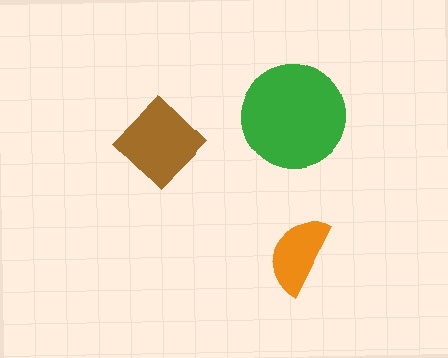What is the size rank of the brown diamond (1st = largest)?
2nd.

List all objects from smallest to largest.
The orange semicircle, the brown diamond, the green circle.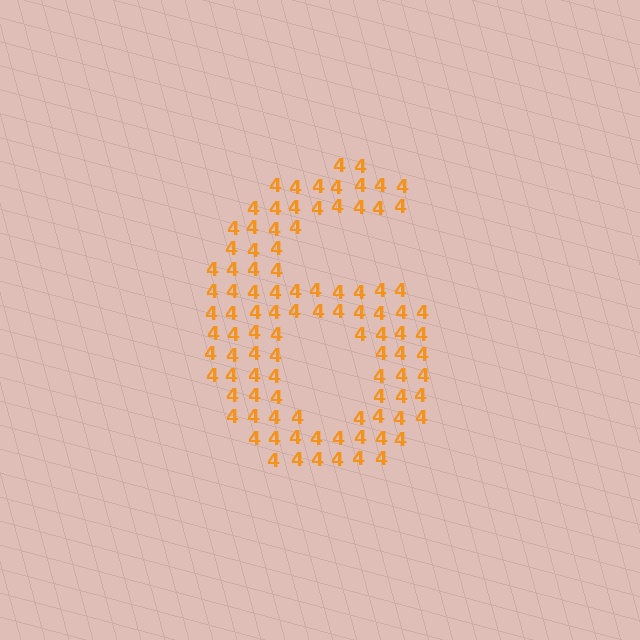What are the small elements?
The small elements are digit 4's.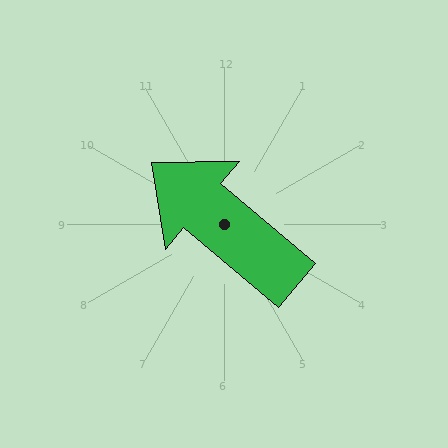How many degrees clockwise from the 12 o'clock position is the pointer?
Approximately 310 degrees.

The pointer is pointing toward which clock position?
Roughly 10 o'clock.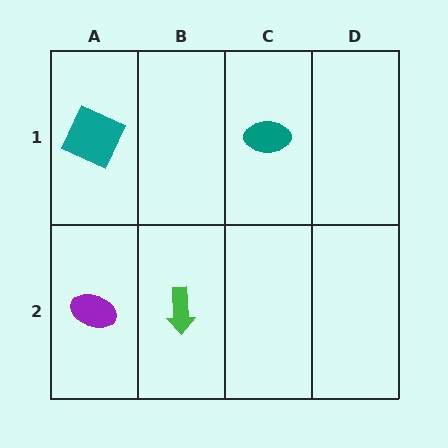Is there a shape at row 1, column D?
No, that cell is empty.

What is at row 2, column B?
A green arrow.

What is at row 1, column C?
A teal ellipse.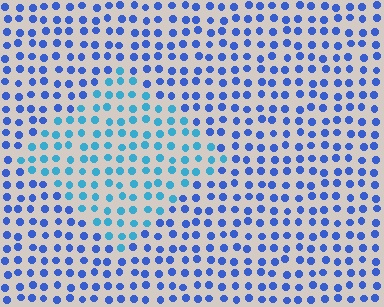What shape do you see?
I see a diamond.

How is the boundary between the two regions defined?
The boundary is defined purely by a slight shift in hue (about 31 degrees). Spacing, size, and orientation are identical on both sides.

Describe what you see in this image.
The image is filled with small blue elements in a uniform arrangement. A diamond-shaped region is visible where the elements are tinted to a slightly different hue, forming a subtle color boundary.